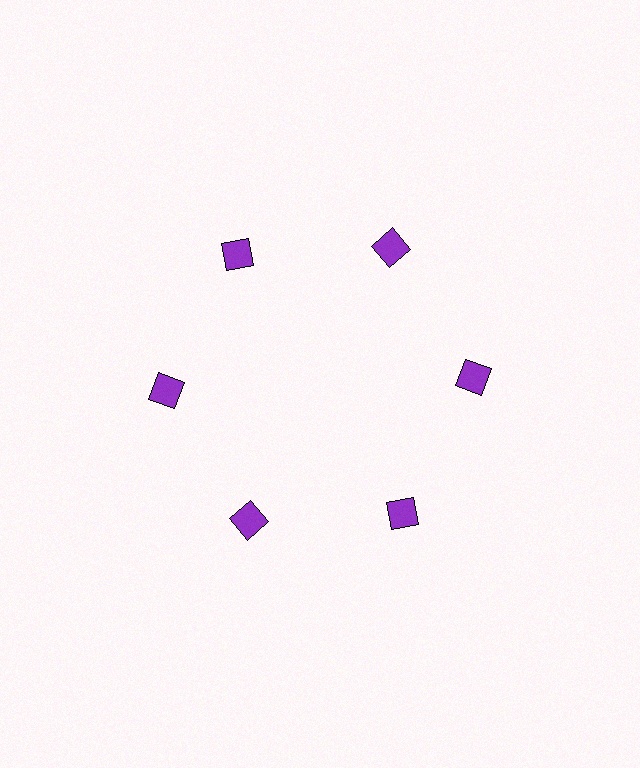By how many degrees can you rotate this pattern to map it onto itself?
The pattern maps onto itself every 60 degrees of rotation.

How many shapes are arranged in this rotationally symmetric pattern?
There are 6 shapes, arranged in 6 groups of 1.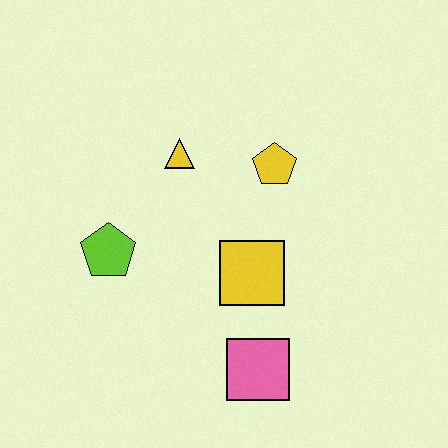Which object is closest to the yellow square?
The pink square is closest to the yellow square.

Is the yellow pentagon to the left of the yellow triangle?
No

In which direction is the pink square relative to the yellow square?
The pink square is below the yellow square.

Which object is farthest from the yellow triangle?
The pink square is farthest from the yellow triangle.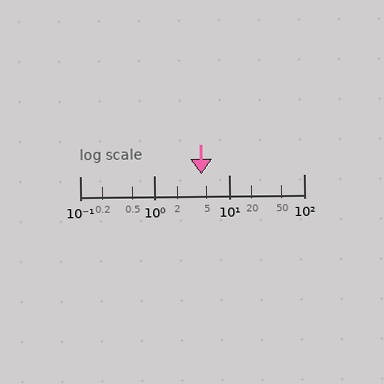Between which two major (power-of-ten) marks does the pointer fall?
The pointer is between 1 and 10.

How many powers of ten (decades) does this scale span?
The scale spans 3 decades, from 0.1 to 100.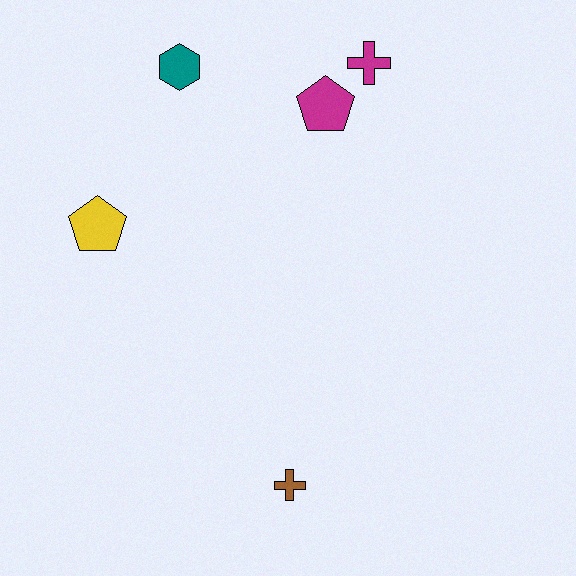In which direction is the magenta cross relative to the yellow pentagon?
The magenta cross is to the right of the yellow pentagon.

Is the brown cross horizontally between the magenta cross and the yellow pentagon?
Yes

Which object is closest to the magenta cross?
The magenta pentagon is closest to the magenta cross.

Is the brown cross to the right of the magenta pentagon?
No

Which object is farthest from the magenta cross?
The brown cross is farthest from the magenta cross.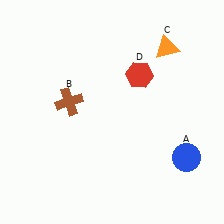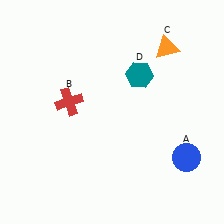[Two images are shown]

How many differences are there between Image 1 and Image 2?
There are 2 differences between the two images.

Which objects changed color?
B changed from brown to red. D changed from red to teal.